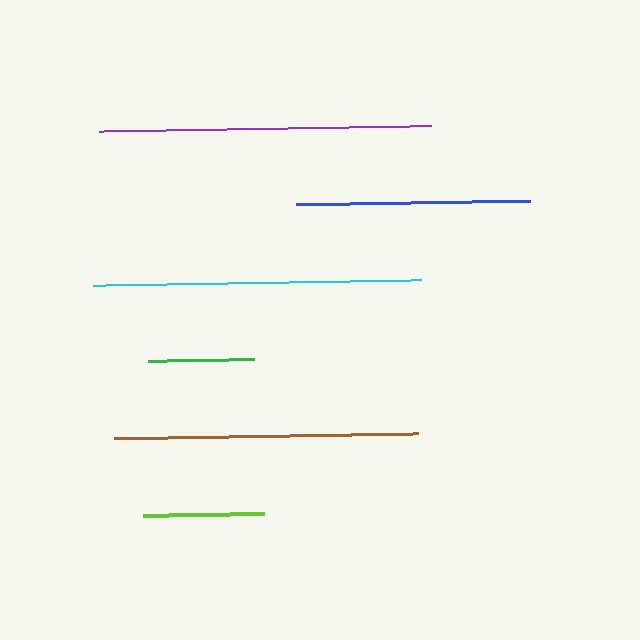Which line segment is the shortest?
The green line is the shortest at approximately 106 pixels.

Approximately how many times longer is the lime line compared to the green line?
The lime line is approximately 1.1 times the length of the green line.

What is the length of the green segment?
The green segment is approximately 106 pixels long.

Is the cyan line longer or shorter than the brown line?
The cyan line is longer than the brown line.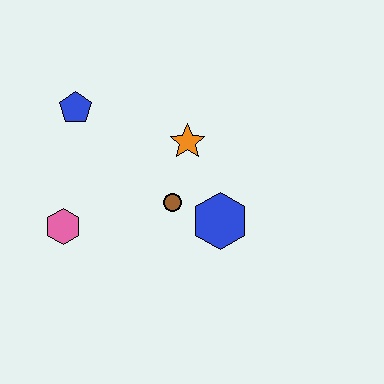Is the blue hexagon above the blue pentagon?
No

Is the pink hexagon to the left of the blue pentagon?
Yes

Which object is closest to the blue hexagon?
The brown circle is closest to the blue hexagon.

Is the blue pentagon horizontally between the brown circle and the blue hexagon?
No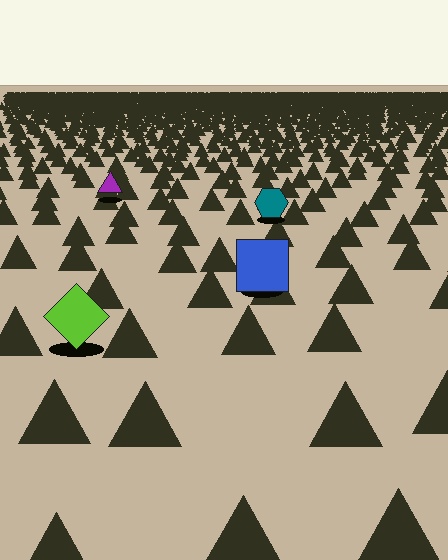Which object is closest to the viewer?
The lime diamond is closest. The texture marks near it are larger and more spread out.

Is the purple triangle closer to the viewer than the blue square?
No. The blue square is closer — you can tell from the texture gradient: the ground texture is coarser near it.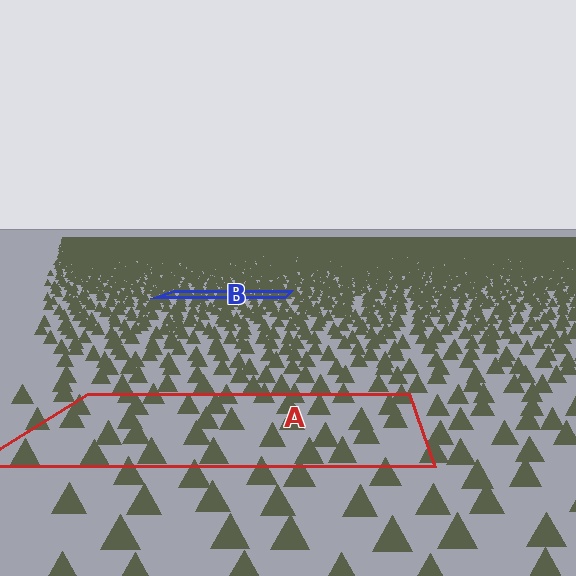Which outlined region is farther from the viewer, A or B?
Region B is farther from the viewer — the texture elements inside it appear smaller and more densely packed.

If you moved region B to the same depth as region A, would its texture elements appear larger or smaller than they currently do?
They would appear larger. At a closer depth, the same texture elements are projected at a bigger on-screen size.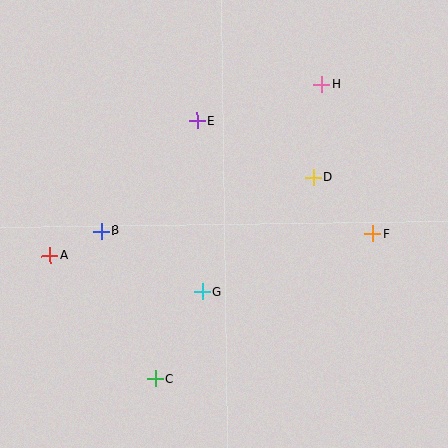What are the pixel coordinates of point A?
Point A is at (50, 255).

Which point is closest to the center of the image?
Point G at (202, 292) is closest to the center.